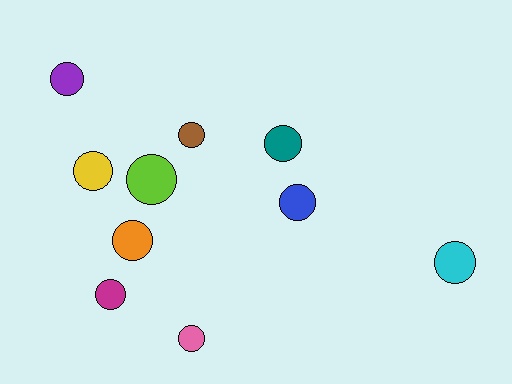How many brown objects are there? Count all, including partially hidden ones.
There is 1 brown object.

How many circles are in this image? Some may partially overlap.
There are 10 circles.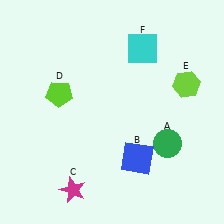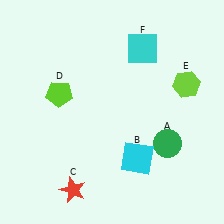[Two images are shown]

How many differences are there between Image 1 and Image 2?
There are 2 differences between the two images.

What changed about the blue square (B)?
In Image 1, B is blue. In Image 2, it changed to cyan.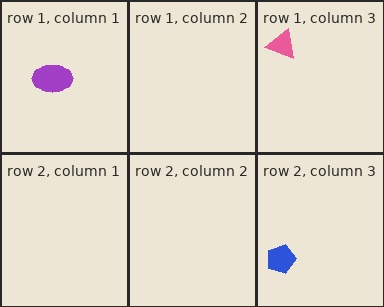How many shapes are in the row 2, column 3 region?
1.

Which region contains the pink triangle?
The row 1, column 3 region.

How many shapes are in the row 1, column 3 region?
1.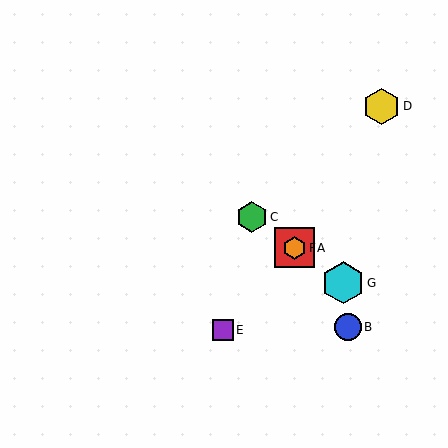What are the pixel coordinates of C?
Object C is at (252, 217).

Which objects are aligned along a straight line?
Objects A, C, F, G are aligned along a straight line.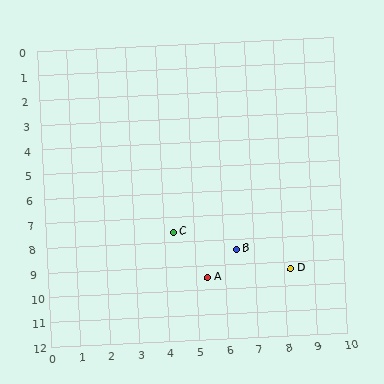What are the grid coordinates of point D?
Point D is at approximately (8.2, 9.3).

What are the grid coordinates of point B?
Point B is at approximately (6.4, 8.4).